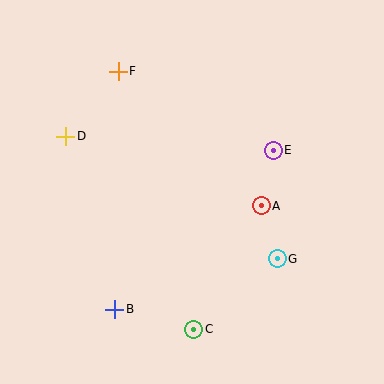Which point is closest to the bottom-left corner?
Point B is closest to the bottom-left corner.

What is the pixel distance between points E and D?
The distance between E and D is 208 pixels.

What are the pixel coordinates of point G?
Point G is at (277, 259).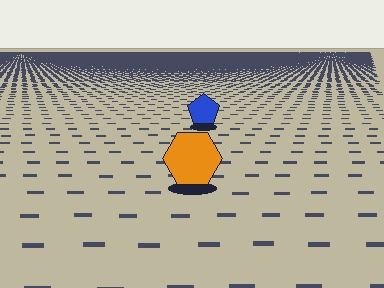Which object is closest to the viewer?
The orange hexagon is closest. The texture marks near it are larger and more spread out.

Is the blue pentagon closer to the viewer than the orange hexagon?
No. The orange hexagon is closer — you can tell from the texture gradient: the ground texture is coarser near it.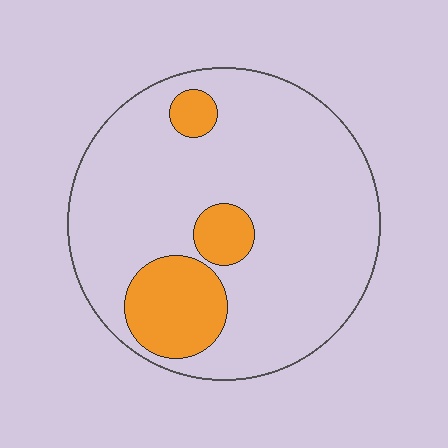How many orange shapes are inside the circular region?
3.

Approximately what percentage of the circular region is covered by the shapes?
Approximately 15%.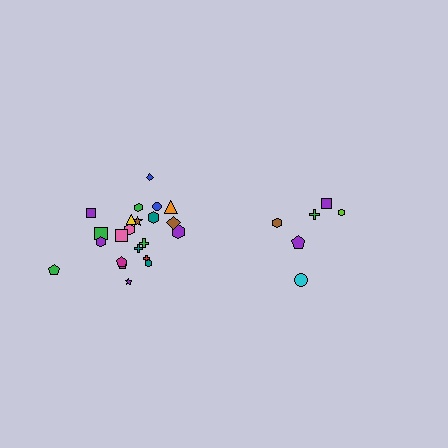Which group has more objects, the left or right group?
The left group.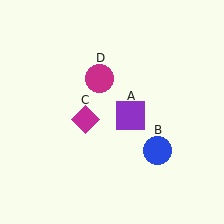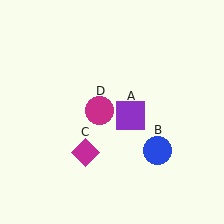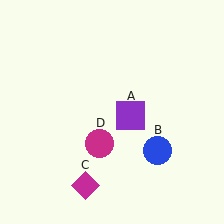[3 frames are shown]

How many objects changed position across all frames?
2 objects changed position: magenta diamond (object C), magenta circle (object D).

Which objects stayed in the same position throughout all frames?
Purple square (object A) and blue circle (object B) remained stationary.